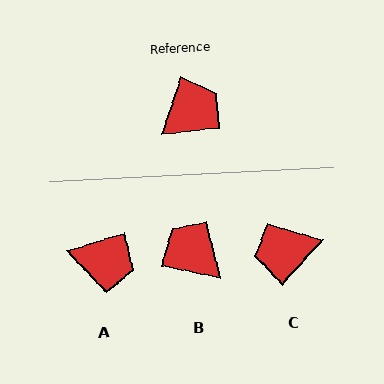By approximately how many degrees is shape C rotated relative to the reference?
Approximately 156 degrees counter-clockwise.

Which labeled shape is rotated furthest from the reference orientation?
C, about 156 degrees away.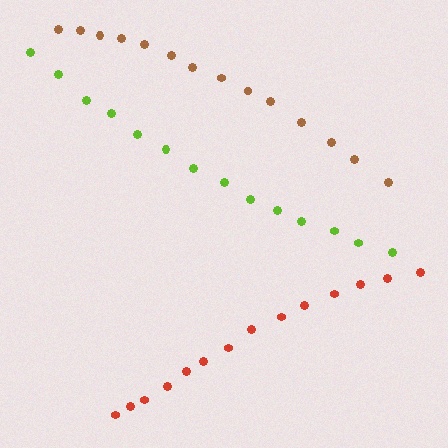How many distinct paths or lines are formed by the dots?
There are 3 distinct paths.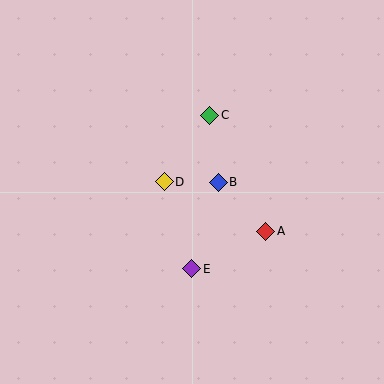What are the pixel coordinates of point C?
Point C is at (210, 115).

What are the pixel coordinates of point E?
Point E is at (192, 269).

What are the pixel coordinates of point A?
Point A is at (266, 231).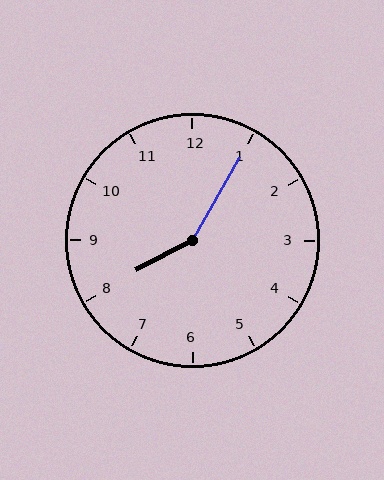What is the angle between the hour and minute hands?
Approximately 148 degrees.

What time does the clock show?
8:05.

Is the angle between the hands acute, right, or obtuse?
It is obtuse.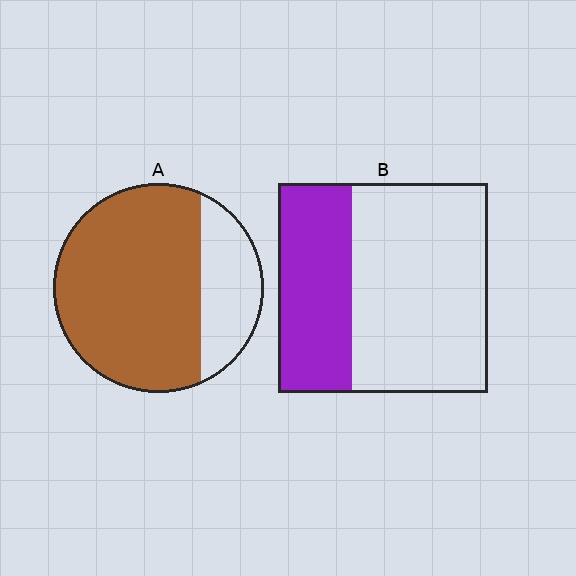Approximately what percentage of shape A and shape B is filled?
A is approximately 75% and B is approximately 35%.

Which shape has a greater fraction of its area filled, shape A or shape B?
Shape A.